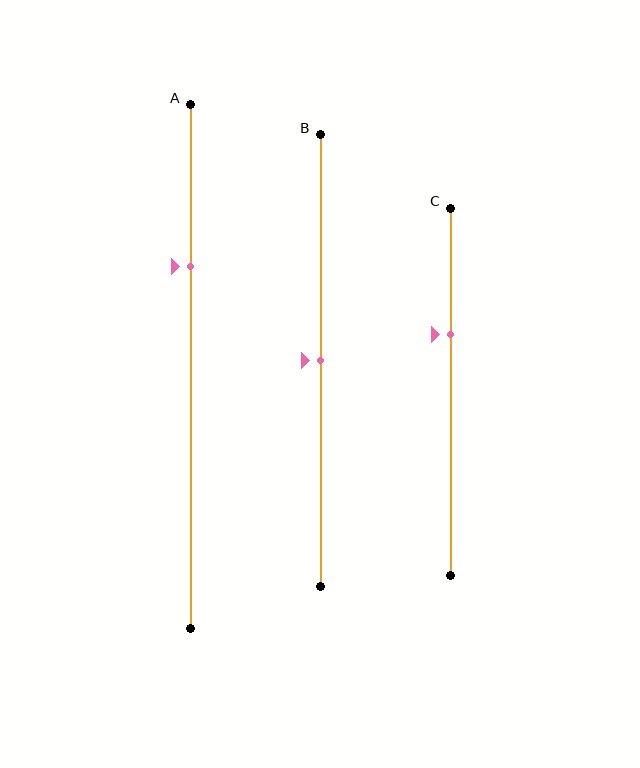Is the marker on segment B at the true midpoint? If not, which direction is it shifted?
Yes, the marker on segment B is at the true midpoint.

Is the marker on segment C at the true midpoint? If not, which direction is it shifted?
No, the marker on segment C is shifted upward by about 16% of the segment length.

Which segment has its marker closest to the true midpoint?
Segment B has its marker closest to the true midpoint.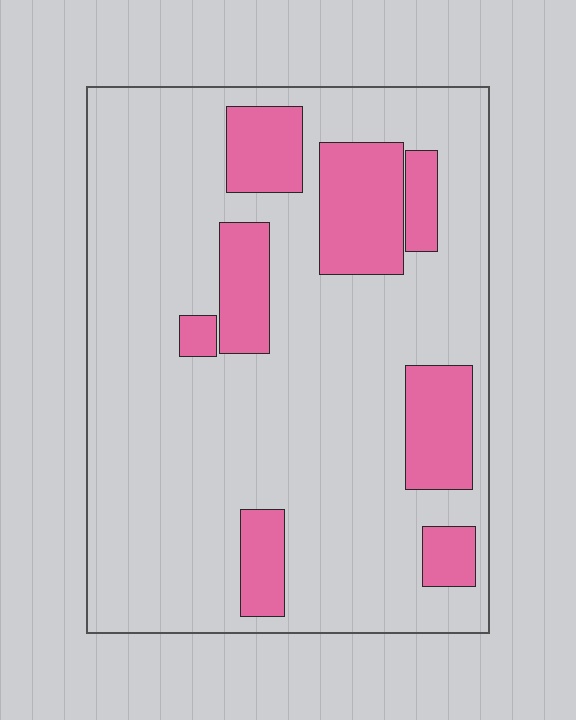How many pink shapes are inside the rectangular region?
8.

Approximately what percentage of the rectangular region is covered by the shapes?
Approximately 20%.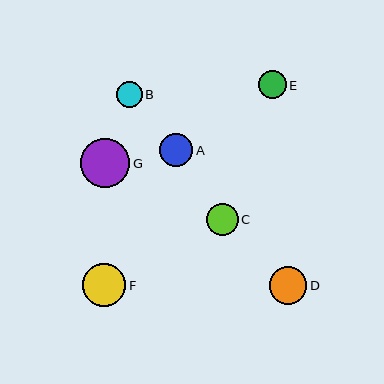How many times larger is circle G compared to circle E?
Circle G is approximately 1.8 times the size of circle E.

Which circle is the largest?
Circle G is the largest with a size of approximately 49 pixels.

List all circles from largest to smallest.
From largest to smallest: G, F, D, A, C, E, B.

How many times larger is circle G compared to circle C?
Circle G is approximately 1.6 times the size of circle C.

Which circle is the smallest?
Circle B is the smallest with a size of approximately 26 pixels.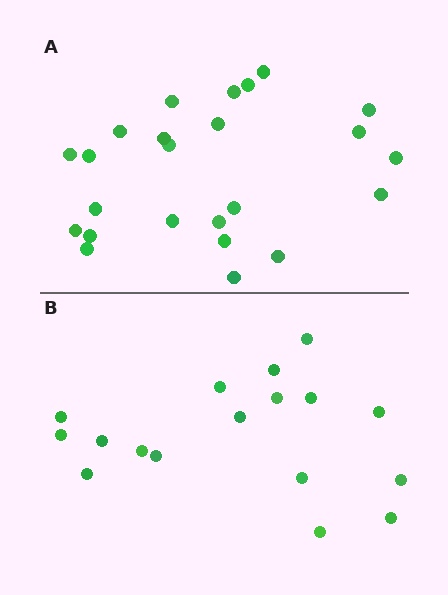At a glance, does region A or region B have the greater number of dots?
Region A (the top region) has more dots.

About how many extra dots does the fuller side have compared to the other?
Region A has roughly 8 or so more dots than region B.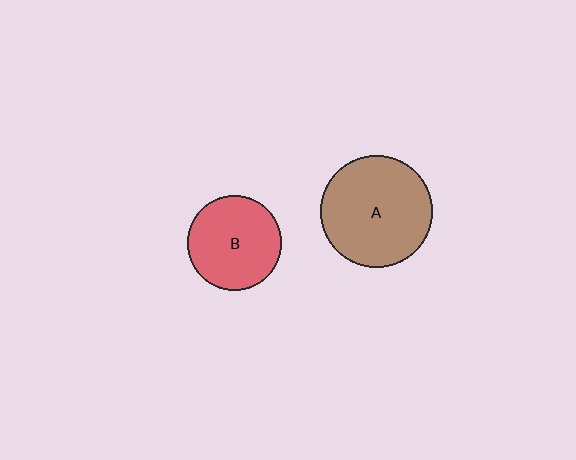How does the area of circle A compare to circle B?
Approximately 1.4 times.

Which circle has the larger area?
Circle A (brown).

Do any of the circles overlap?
No, none of the circles overlap.